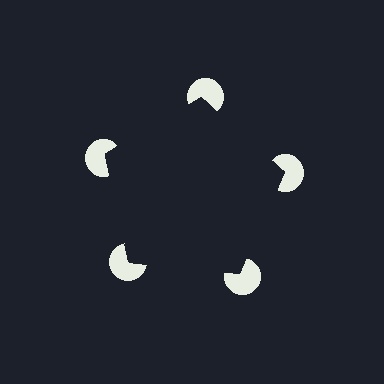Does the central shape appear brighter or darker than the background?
It typically appears slightly darker than the background, even though no actual brightness change is drawn.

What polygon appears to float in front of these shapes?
An illusory pentagon — its edges are inferred from the aligned wedge cuts in the pac-man discs, not physically drawn.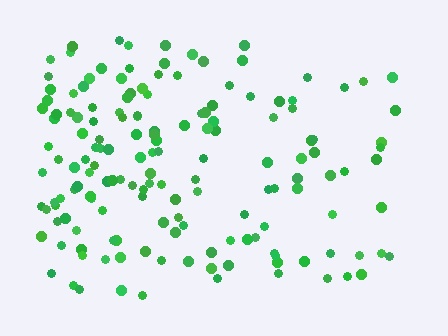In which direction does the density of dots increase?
From right to left, with the left side densest.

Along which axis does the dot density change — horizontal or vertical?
Horizontal.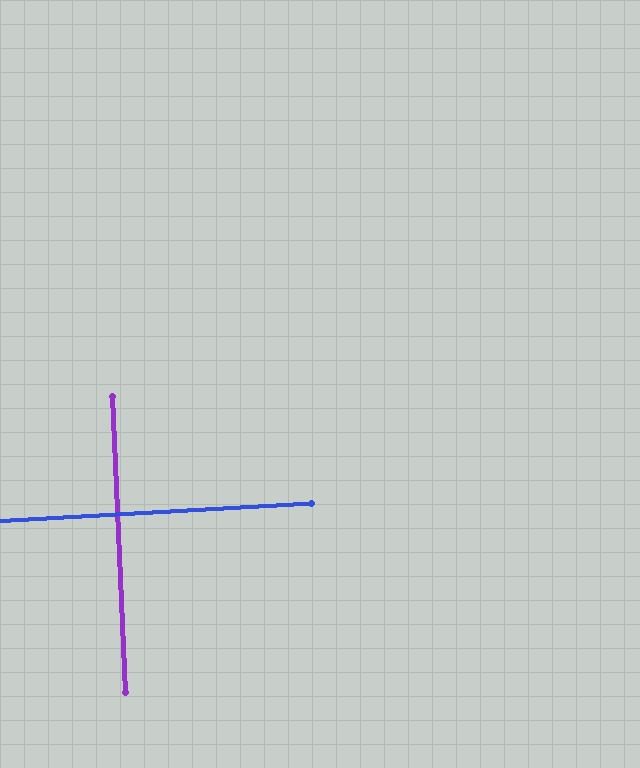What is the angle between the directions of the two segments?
Approximately 89 degrees.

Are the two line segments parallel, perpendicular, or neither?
Perpendicular — they meet at approximately 89°.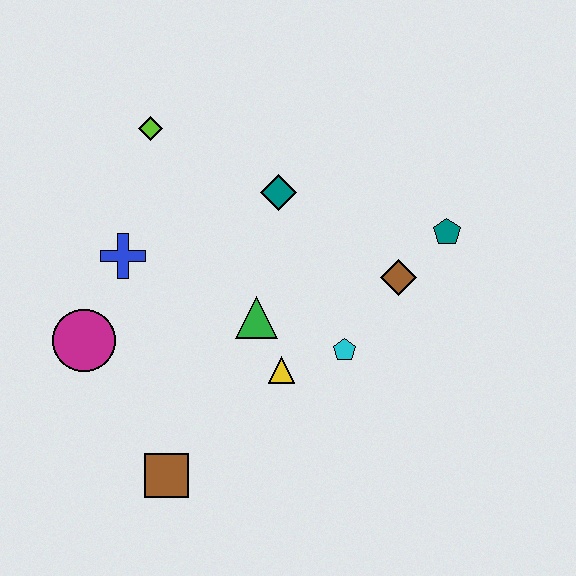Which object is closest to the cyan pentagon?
The yellow triangle is closest to the cyan pentagon.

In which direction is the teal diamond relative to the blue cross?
The teal diamond is to the right of the blue cross.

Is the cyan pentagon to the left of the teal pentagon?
Yes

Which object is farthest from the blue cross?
The teal pentagon is farthest from the blue cross.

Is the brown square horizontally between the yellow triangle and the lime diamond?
Yes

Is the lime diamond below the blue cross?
No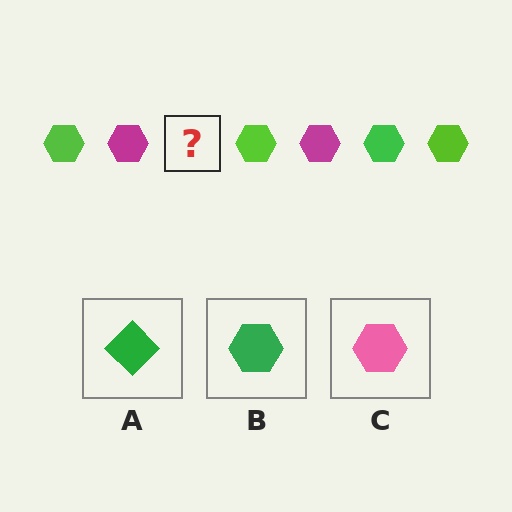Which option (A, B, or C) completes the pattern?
B.